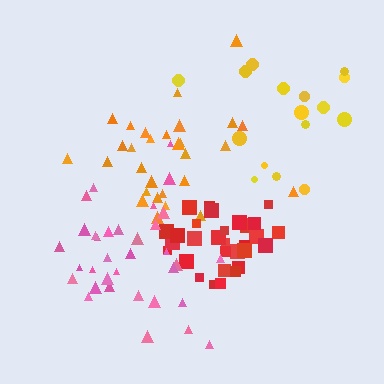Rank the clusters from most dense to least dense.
red, pink, orange, yellow.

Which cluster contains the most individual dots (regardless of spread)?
Pink (34).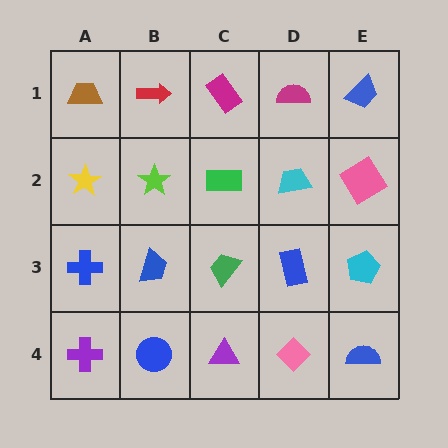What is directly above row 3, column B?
A lime star.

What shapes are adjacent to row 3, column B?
A lime star (row 2, column B), a blue circle (row 4, column B), a blue cross (row 3, column A), a green trapezoid (row 3, column C).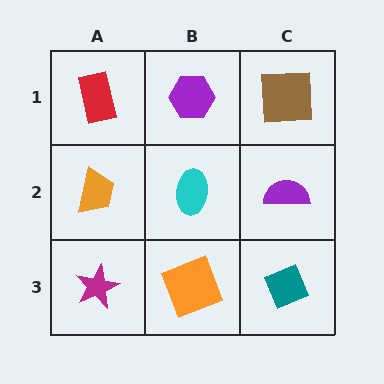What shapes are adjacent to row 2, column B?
A purple hexagon (row 1, column B), an orange square (row 3, column B), an orange trapezoid (row 2, column A), a purple semicircle (row 2, column C).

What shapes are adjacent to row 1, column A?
An orange trapezoid (row 2, column A), a purple hexagon (row 1, column B).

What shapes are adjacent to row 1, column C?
A purple semicircle (row 2, column C), a purple hexagon (row 1, column B).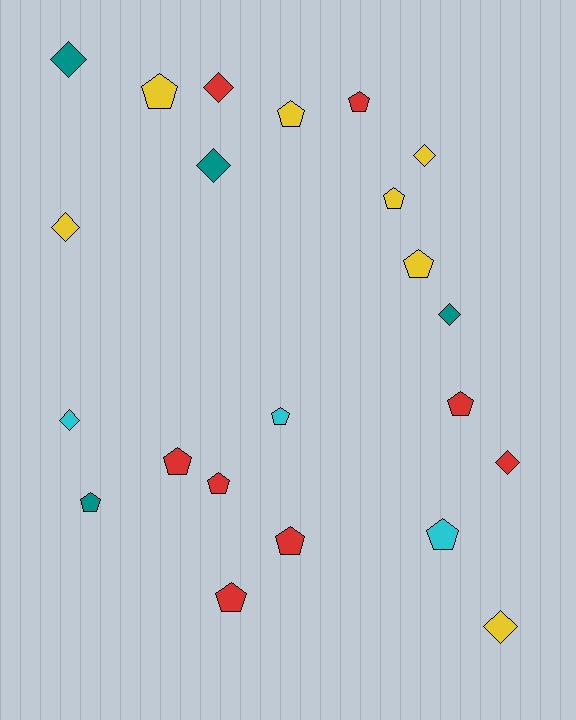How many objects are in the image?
There are 22 objects.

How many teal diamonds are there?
There are 3 teal diamonds.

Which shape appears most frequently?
Pentagon, with 13 objects.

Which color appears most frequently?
Red, with 8 objects.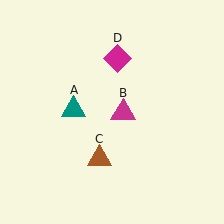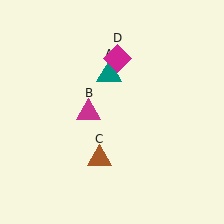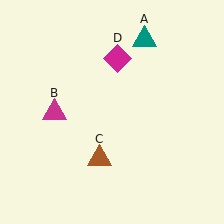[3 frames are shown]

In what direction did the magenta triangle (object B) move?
The magenta triangle (object B) moved left.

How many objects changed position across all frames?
2 objects changed position: teal triangle (object A), magenta triangle (object B).